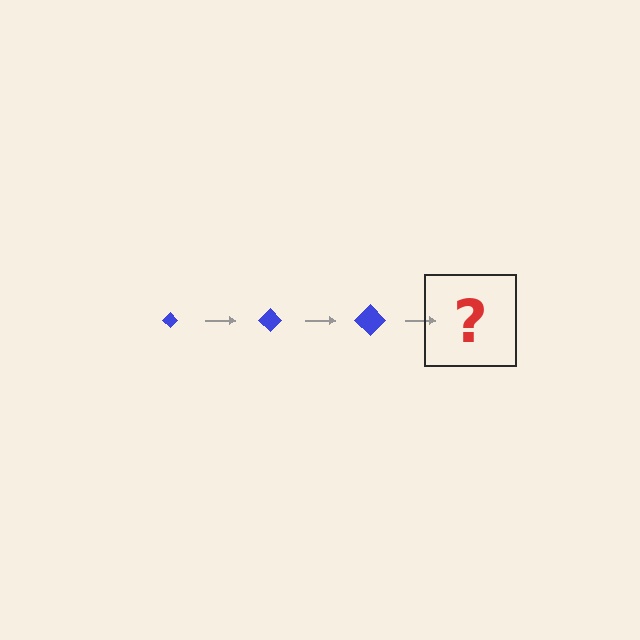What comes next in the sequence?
The next element should be a blue diamond, larger than the previous one.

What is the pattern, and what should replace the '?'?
The pattern is that the diamond gets progressively larger each step. The '?' should be a blue diamond, larger than the previous one.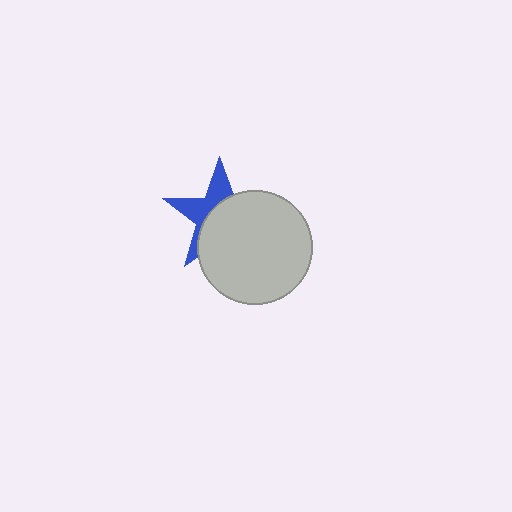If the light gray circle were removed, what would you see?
You would see the complete blue star.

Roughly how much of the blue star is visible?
A small part of it is visible (roughly 40%).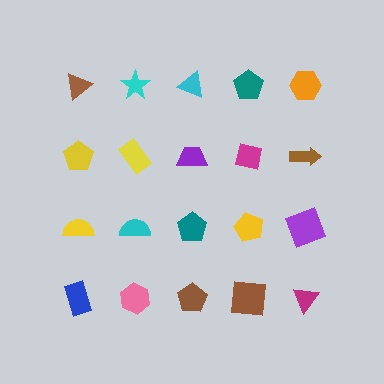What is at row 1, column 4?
A teal pentagon.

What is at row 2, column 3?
A purple trapezoid.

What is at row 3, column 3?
A teal pentagon.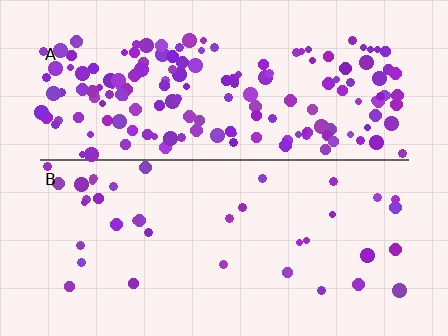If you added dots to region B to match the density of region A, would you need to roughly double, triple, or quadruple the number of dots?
Approximately quadruple.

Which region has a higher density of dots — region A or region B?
A (the top).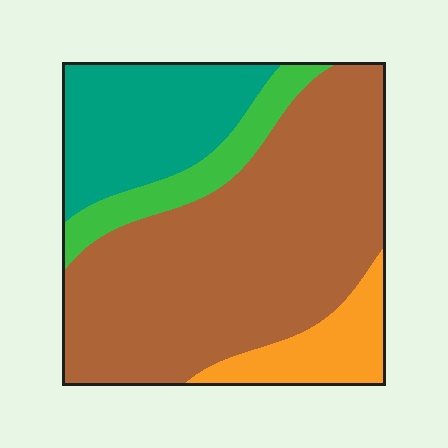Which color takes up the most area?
Brown, at roughly 60%.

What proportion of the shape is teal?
Teal covers 21% of the shape.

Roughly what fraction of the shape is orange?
Orange takes up less than a quarter of the shape.